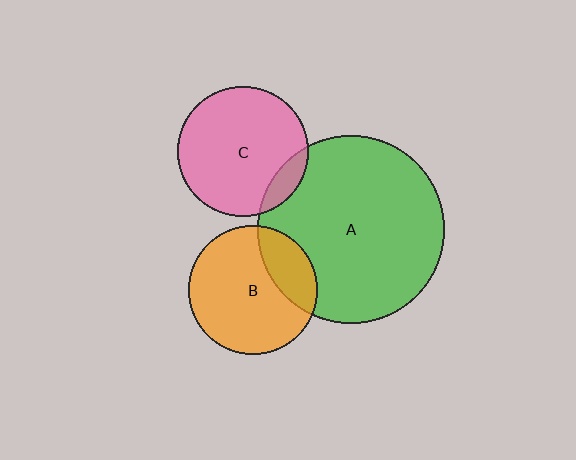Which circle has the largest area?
Circle A (green).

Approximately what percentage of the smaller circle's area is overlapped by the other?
Approximately 10%.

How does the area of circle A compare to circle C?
Approximately 2.1 times.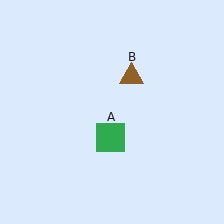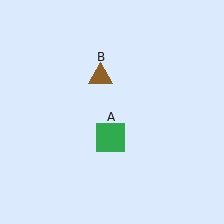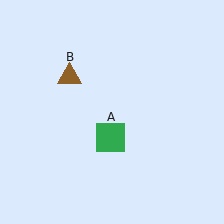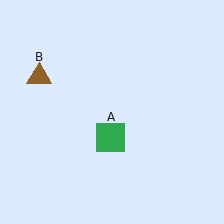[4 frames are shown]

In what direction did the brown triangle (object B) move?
The brown triangle (object B) moved left.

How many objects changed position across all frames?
1 object changed position: brown triangle (object B).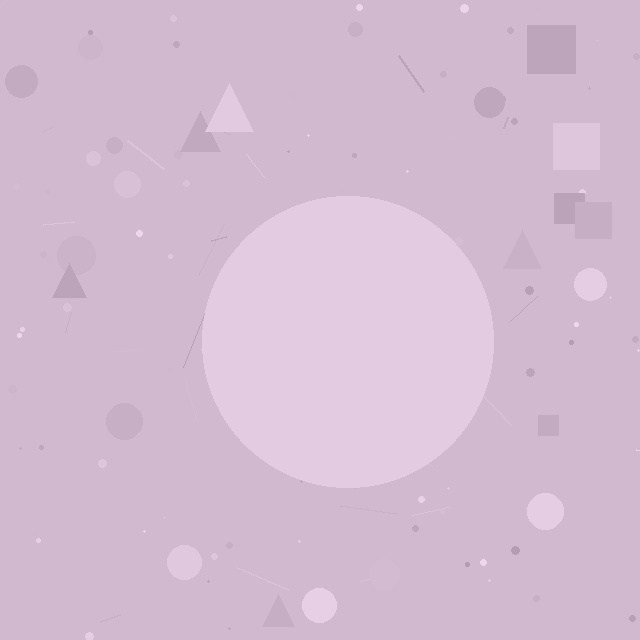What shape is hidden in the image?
A circle is hidden in the image.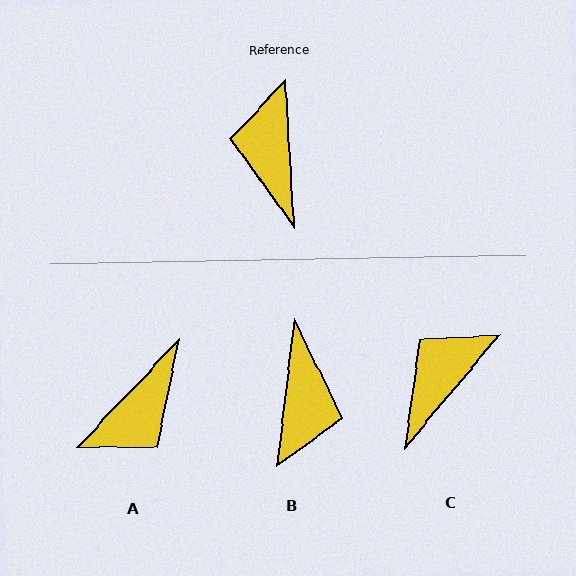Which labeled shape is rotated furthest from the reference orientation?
B, about 170 degrees away.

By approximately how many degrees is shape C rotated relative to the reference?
Approximately 43 degrees clockwise.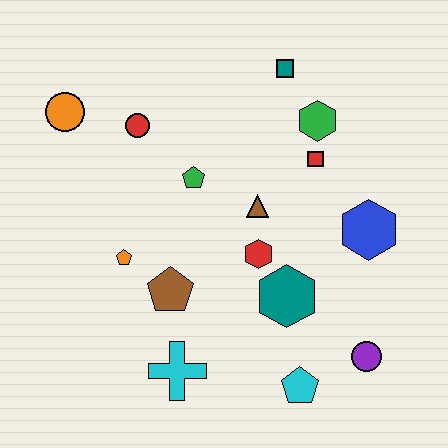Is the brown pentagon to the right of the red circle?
Yes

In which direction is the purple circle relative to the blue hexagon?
The purple circle is below the blue hexagon.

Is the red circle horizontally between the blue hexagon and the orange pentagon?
Yes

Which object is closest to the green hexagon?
The red square is closest to the green hexagon.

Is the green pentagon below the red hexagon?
No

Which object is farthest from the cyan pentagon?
The orange circle is farthest from the cyan pentagon.